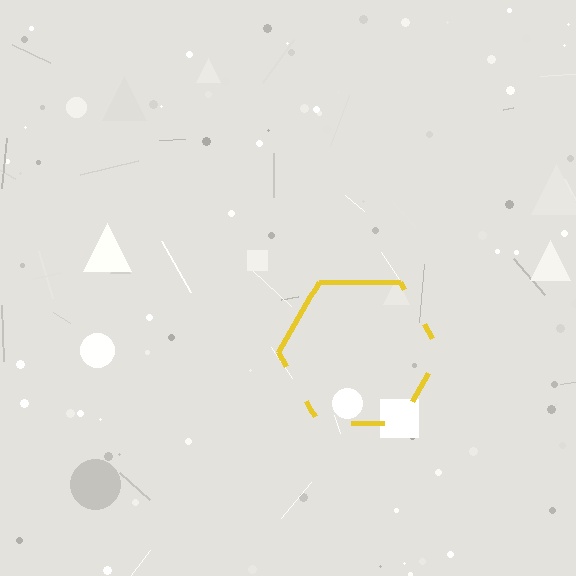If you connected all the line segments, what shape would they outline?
They would outline a hexagon.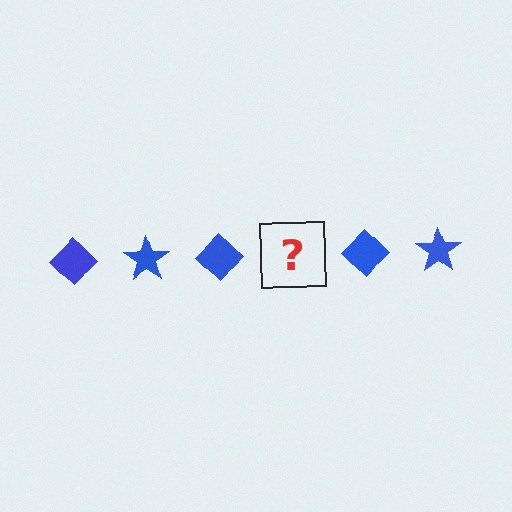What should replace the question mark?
The question mark should be replaced with a blue star.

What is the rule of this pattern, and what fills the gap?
The rule is that the pattern cycles through diamond, star shapes in blue. The gap should be filled with a blue star.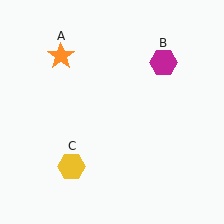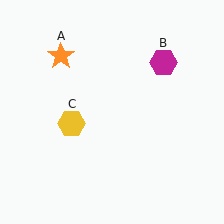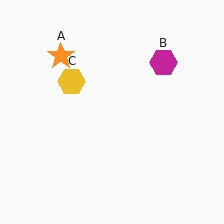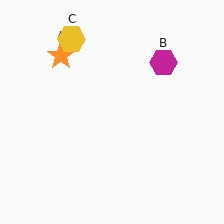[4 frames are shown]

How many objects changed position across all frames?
1 object changed position: yellow hexagon (object C).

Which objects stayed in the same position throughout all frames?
Orange star (object A) and magenta hexagon (object B) remained stationary.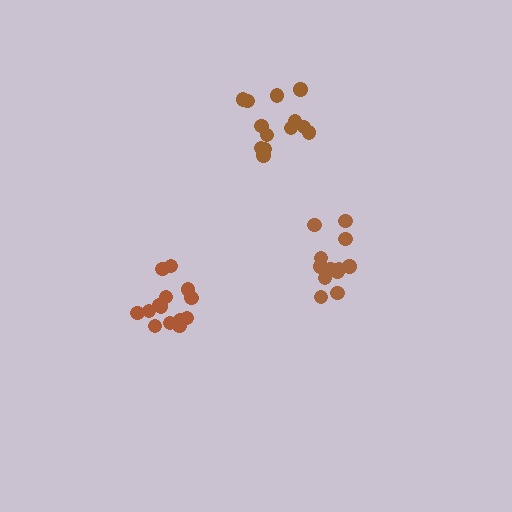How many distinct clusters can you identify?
There are 3 distinct clusters.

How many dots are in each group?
Group 1: 12 dots, Group 2: 13 dots, Group 3: 14 dots (39 total).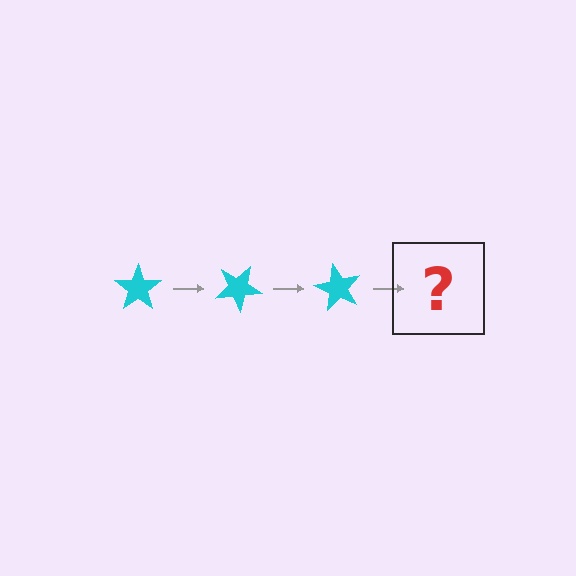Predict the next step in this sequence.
The next step is a cyan star rotated 90 degrees.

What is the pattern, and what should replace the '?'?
The pattern is that the star rotates 30 degrees each step. The '?' should be a cyan star rotated 90 degrees.